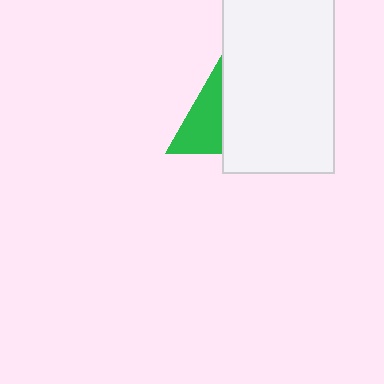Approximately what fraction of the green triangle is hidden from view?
Roughly 55% of the green triangle is hidden behind the white rectangle.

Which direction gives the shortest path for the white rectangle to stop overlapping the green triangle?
Moving right gives the shortest separation.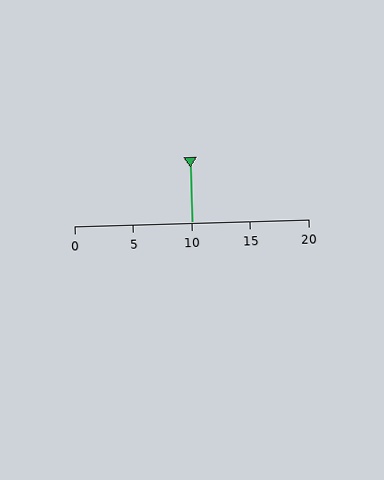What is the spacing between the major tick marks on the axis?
The major ticks are spaced 5 apart.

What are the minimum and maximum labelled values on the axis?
The axis runs from 0 to 20.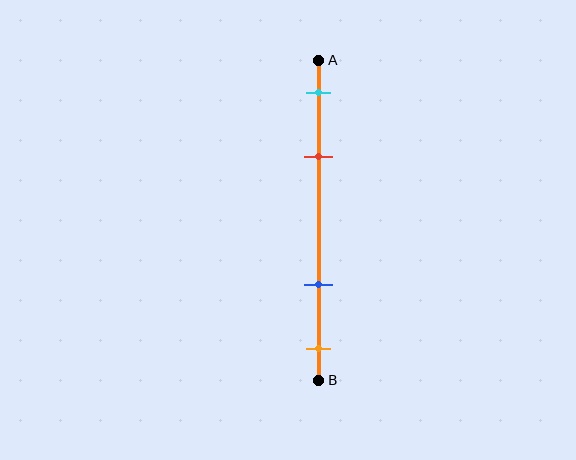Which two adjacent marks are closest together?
The cyan and red marks are the closest adjacent pair.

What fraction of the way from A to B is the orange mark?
The orange mark is approximately 90% (0.9) of the way from A to B.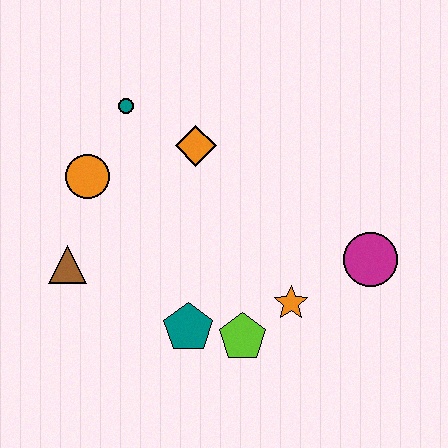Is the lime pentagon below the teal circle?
Yes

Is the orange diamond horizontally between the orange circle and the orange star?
Yes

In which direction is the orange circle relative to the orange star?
The orange circle is to the left of the orange star.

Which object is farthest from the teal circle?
The magenta circle is farthest from the teal circle.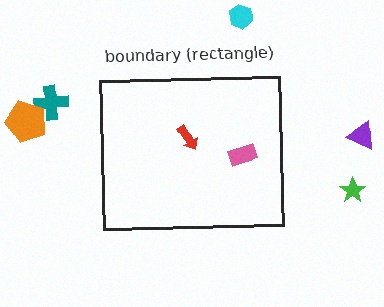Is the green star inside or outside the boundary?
Outside.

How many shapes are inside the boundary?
2 inside, 5 outside.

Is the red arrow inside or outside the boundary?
Inside.